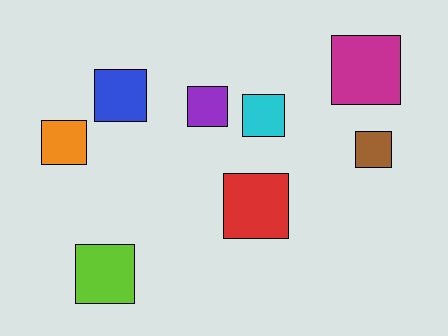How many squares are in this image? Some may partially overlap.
There are 8 squares.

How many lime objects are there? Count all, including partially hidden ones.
There is 1 lime object.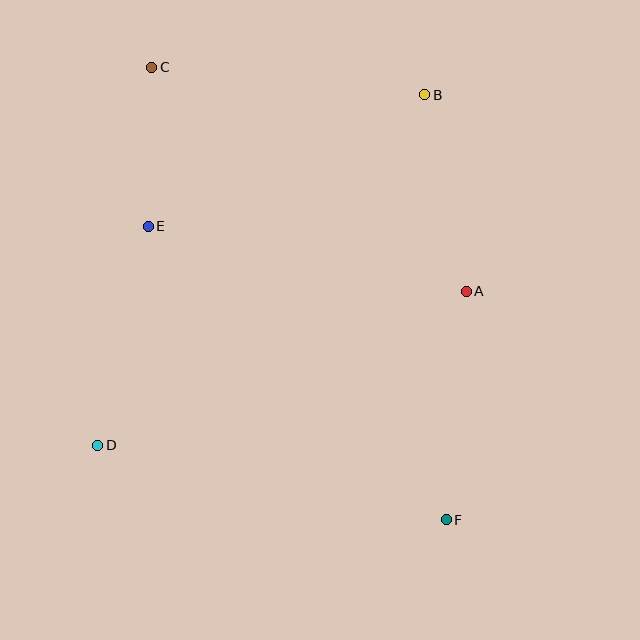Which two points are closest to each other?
Points C and E are closest to each other.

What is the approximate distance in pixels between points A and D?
The distance between A and D is approximately 400 pixels.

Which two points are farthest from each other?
Points C and F are farthest from each other.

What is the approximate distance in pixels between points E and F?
The distance between E and F is approximately 418 pixels.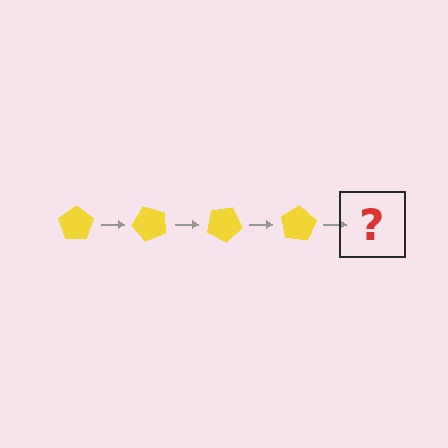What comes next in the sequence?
The next element should be a yellow pentagon rotated 200 degrees.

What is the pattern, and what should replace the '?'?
The pattern is that the pentagon rotates 50 degrees each step. The '?' should be a yellow pentagon rotated 200 degrees.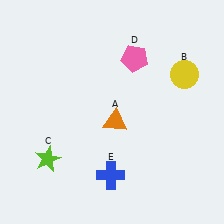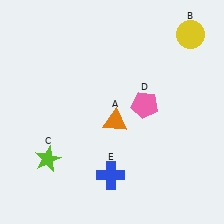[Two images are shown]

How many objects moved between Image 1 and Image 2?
2 objects moved between the two images.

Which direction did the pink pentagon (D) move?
The pink pentagon (D) moved down.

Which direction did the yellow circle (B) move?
The yellow circle (B) moved up.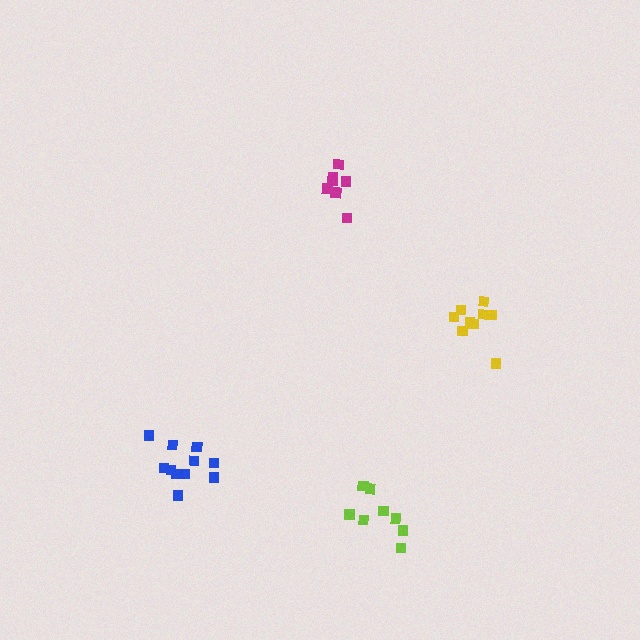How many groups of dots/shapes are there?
There are 4 groups.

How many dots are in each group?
Group 1: 11 dots, Group 2: 7 dots, Group 3: 8 dots, Group 4: 9 dots (35 total).